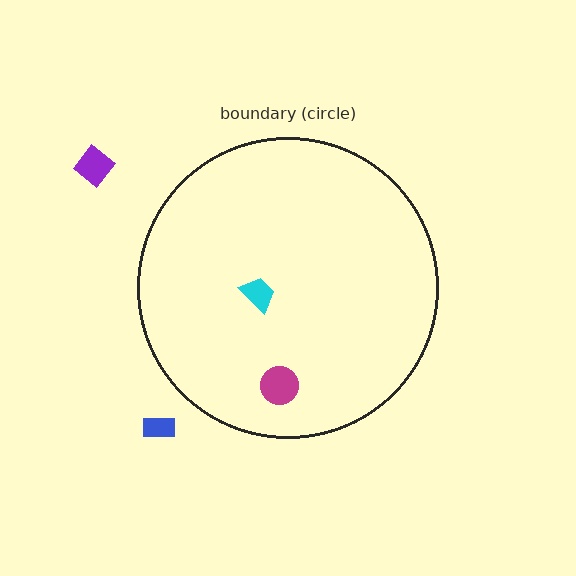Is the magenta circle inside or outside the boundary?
Inside.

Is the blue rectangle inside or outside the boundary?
Outside.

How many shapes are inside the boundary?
2 inside, 2 outside.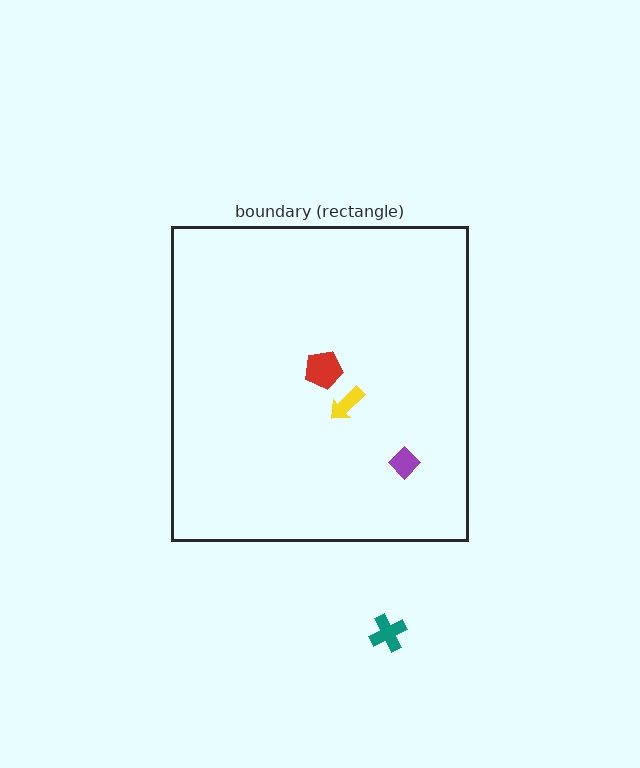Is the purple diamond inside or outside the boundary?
Inside.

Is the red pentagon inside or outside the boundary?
Inside.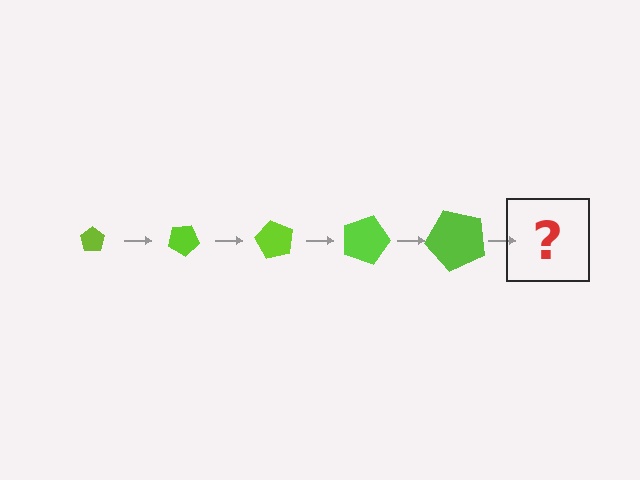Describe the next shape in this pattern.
It should be a pentagon, larger than the previous one and rotated 150 degrees from the start.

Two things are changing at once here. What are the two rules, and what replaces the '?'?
The two rules are that the pentagon grows larger each step and it rotates 30 degrees each step. The '?' should be a pentagon, larger than the previous one and rotated 150 degrees from the start.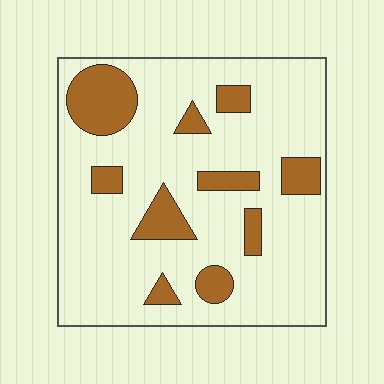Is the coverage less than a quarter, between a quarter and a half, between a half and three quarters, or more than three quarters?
Less than a quarter.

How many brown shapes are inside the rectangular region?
10.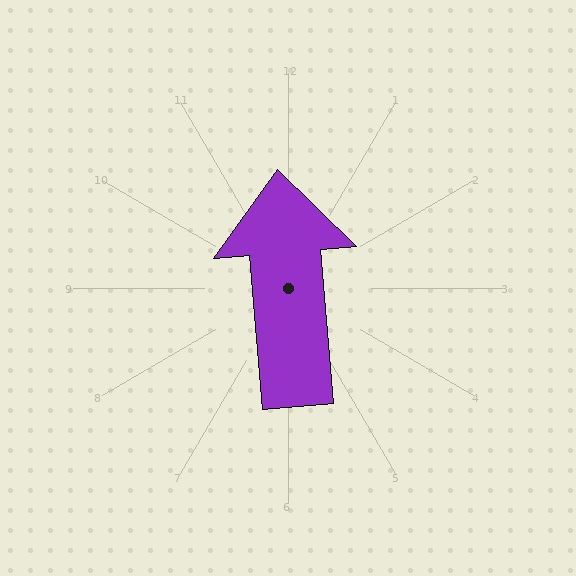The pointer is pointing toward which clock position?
Roughly 12 o'clock.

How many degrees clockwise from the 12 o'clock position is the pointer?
Approximately 355 degrees.